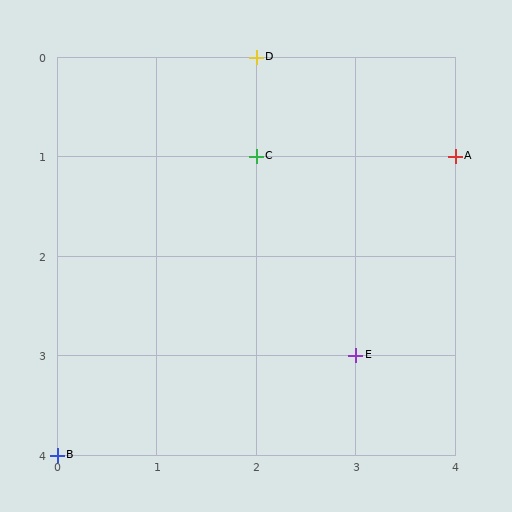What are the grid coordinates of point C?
Point C is at grid coordinates (2, 1).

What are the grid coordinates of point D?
Point D is at grid coordinates (2, 0).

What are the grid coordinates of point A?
Point A is at grid coordinates (4, 1).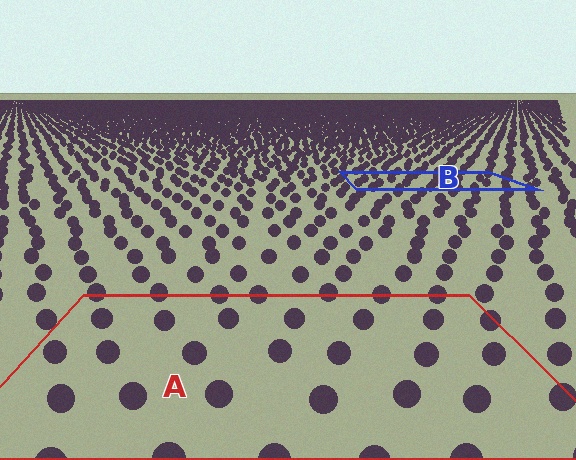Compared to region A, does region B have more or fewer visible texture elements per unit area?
Region B has more texture elements per unit area — they are packed more densely because it is farther away.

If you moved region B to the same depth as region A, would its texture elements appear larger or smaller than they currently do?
They would appear larger. At a closer depth, the same texture elements are projected at a bigger on-screen size.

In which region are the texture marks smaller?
The texture marks are smaller in region B, because it is farther away.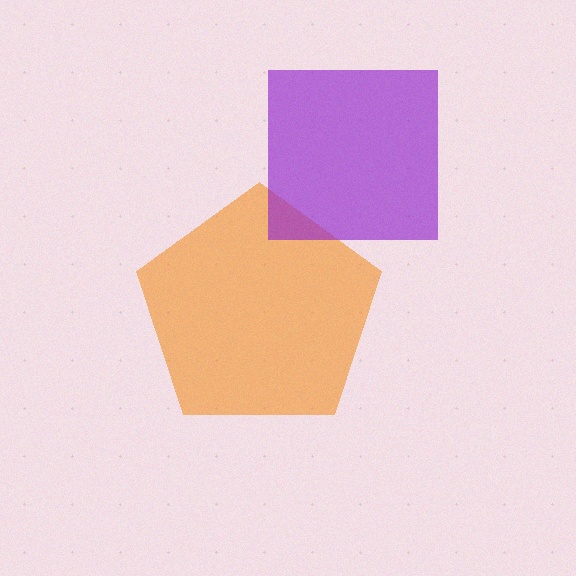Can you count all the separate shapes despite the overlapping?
Yes, there are 2 separate shapes.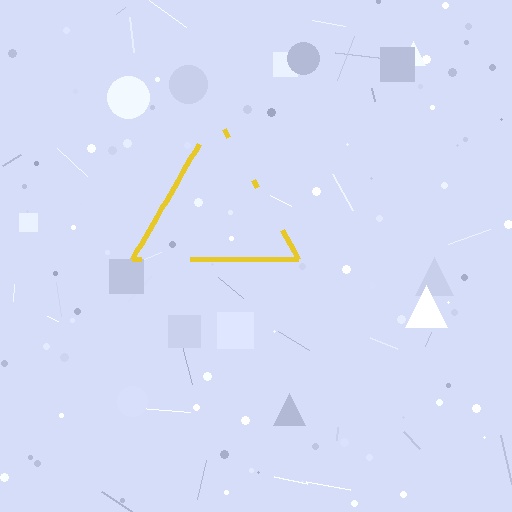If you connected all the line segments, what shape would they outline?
They would outline a triangle.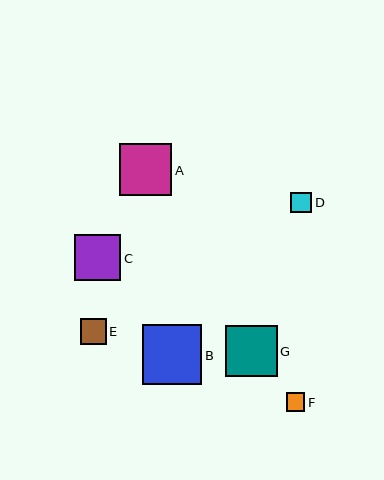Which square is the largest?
Square B is the largest with a size of approximately 60 pixels.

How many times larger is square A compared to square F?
Square A is approximately 2.8 times the size of square F.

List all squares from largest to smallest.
From largest to smallest: B, A, G, C, E, D, F.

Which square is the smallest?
Square F is the smallest with a size of approximately 19 pixels.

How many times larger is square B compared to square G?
Square B is approximately 1.2 times the size of square G.